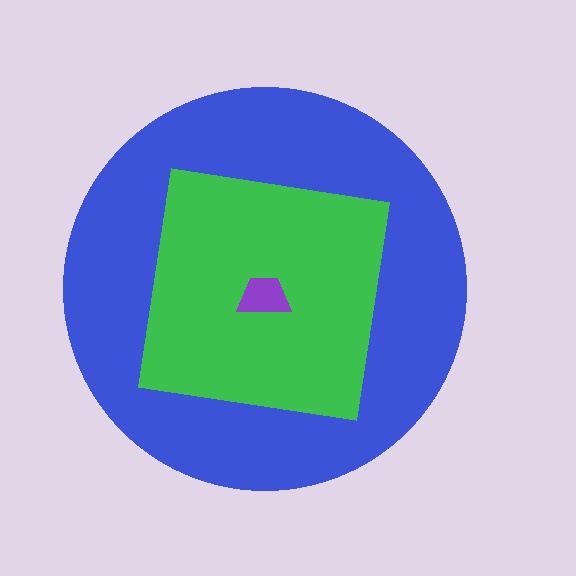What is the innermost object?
The purple trapezoid.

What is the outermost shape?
The blue circle.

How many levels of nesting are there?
3.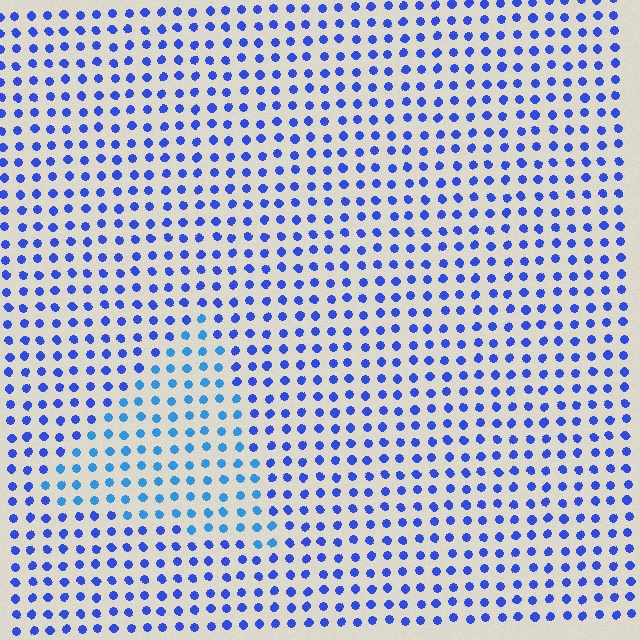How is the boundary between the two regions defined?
The boundary is defined purely by a slight shift in hue (about 26 degrees). Spacing, size, and orientation are identical on both sides.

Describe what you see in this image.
The image is filled with small blue elements in a uniform arrangement. A triangle-shaped region is visible where the elements are tinted to a slightly different hue, forming a subtle color boundary.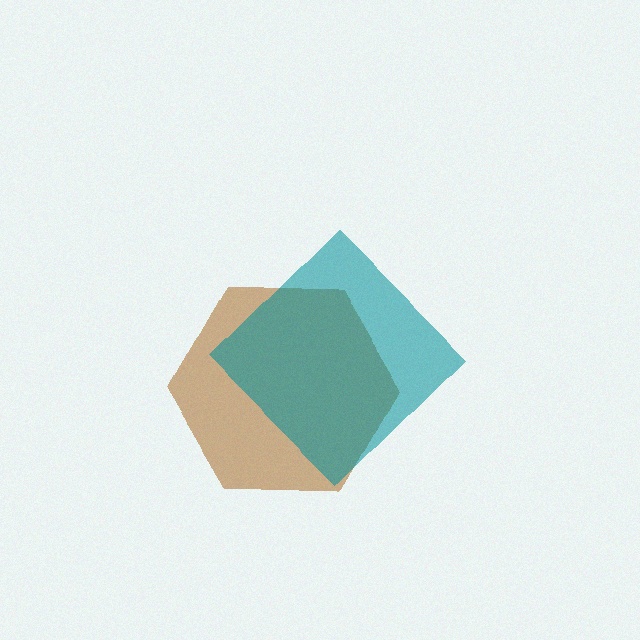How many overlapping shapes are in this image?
There are 2 overlapping shapes in the image.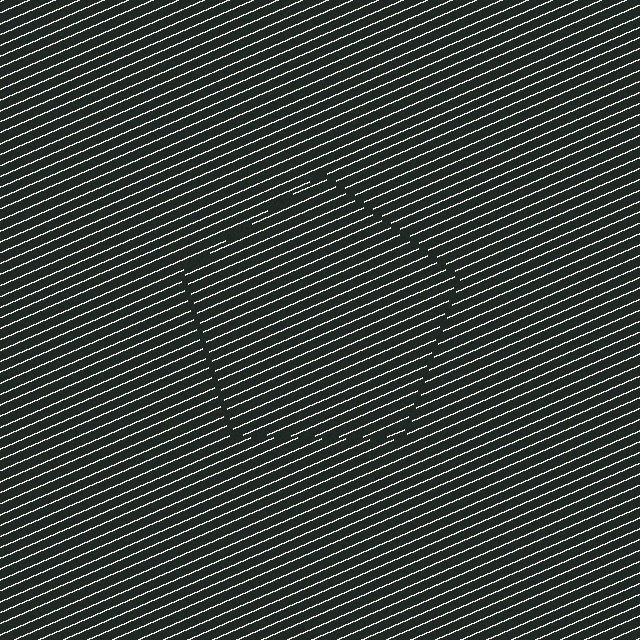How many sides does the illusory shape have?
5 sides — the line-ends trace a pentagon.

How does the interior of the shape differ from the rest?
The interior of the shape contains the same grating, shifted by half a period — the contour is defined by the phase discontinuity where line-ends from the inner and outer gratings abut.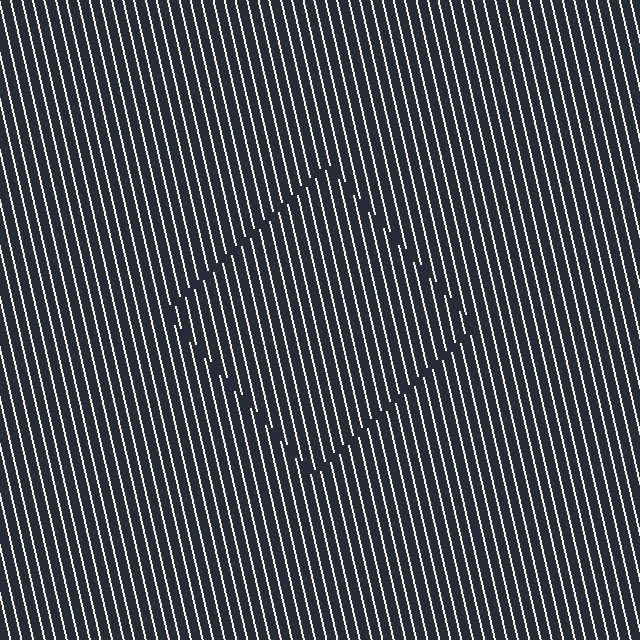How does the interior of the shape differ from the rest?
The interior of the shape contains the same grating, shifted by half a period — the contour is defined by the phase discontinuity where line-ends from the inner and outer gratings abut.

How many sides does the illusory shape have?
4 sides — the line-ends trace a square.